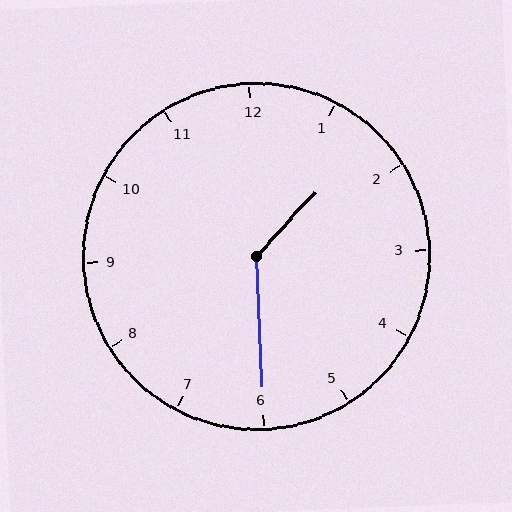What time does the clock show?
1:30.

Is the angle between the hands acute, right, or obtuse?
It is obtuse.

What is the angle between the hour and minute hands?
Approximately 135 degrees.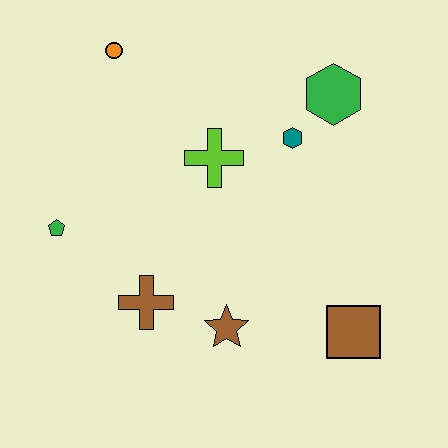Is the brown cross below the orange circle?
Yes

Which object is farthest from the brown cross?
The green hexagon is farthest from the brown cross.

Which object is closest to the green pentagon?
The brown cross is closest to the green pentagon.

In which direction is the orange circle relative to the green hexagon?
The orange circle is to the left of the green hexagon.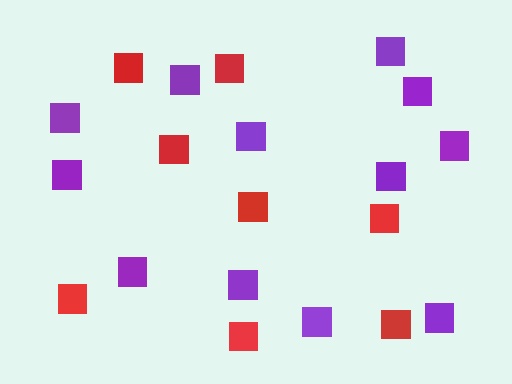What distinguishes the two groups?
There are 2 groups: one group of red squares (8) and one group of purple squares (12).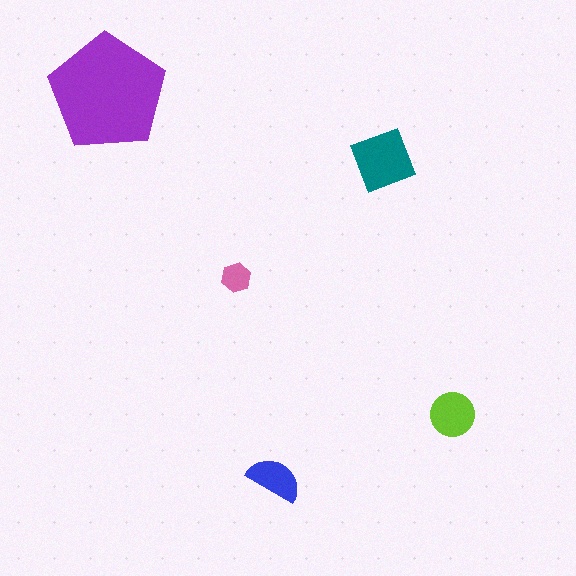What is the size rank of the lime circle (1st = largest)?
3rd.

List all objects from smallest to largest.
The pink hexagon, the blue semicircle, the lime circle, the teal square, the purple pentagon.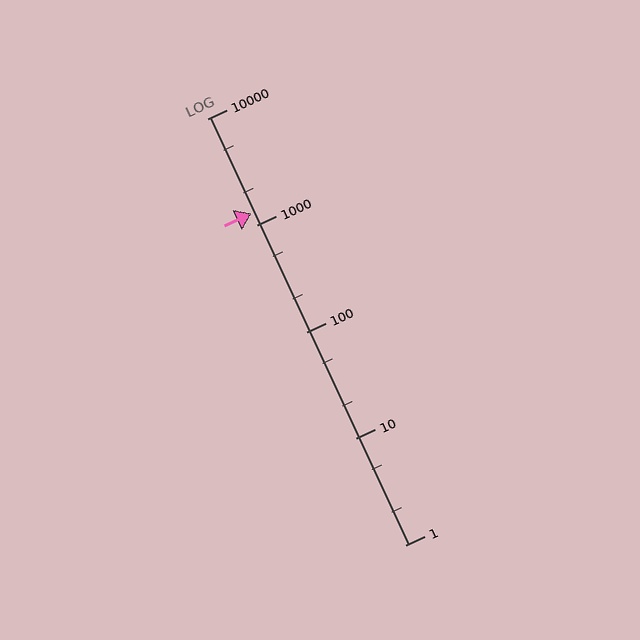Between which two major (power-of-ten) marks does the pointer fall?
The pointer is between 1000 and 10000.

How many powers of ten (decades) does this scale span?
The scale spans 4 decades, from 1 to 10000.